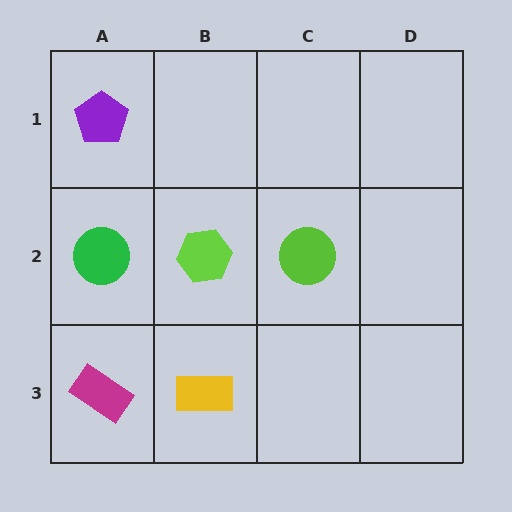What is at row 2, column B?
A lime hexagon.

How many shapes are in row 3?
2 shapes.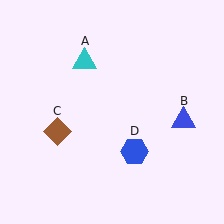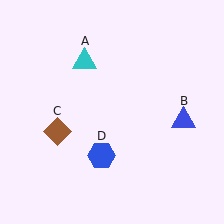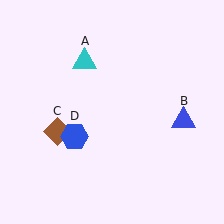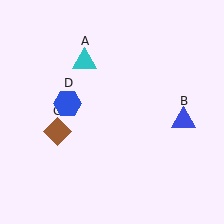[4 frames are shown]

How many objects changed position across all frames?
1 object changed position: blue hexagon (object D).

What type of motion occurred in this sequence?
The blue hexagon (object D) rotated clockwise around the center of the scene.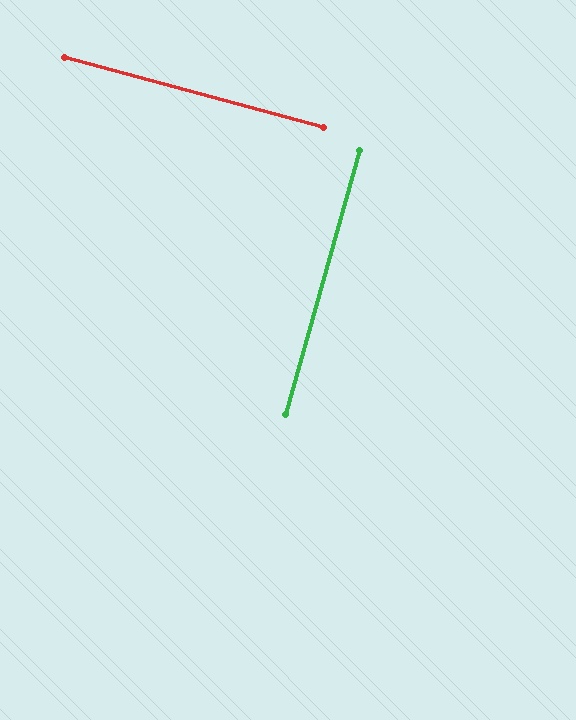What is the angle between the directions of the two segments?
Approximately 89 degrees.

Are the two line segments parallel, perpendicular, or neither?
Perpendicular — they meet at approximately 89°.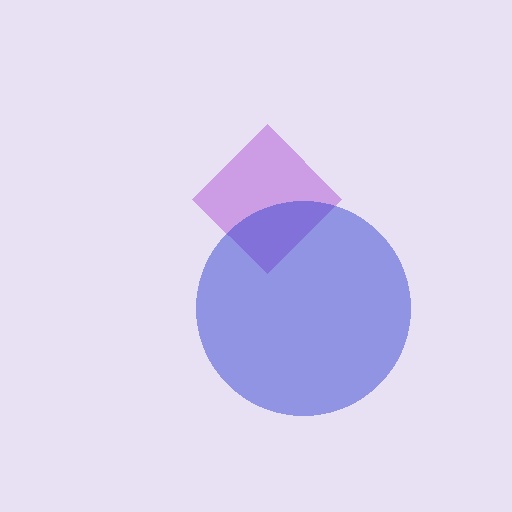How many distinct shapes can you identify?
There are 2 distinct shapes: a purple diamond, a blue circle.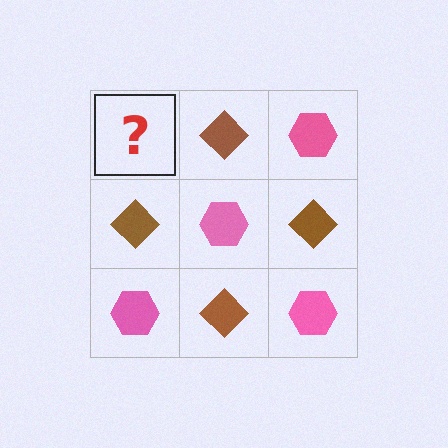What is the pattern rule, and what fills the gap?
The rule is that it alternates pink hexagon and brown diamond in a checkerboard pattern. The gap should be filled with a pink hexagon.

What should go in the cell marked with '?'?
The missing cell should contain a pink hexagon.